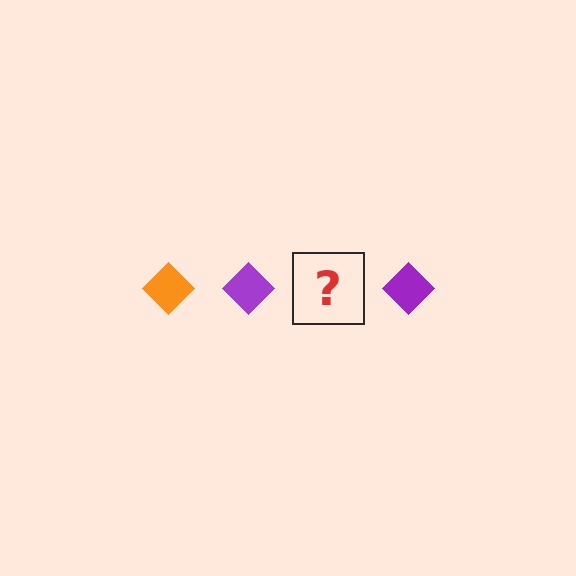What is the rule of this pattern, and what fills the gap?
The rule is that the pattern cycles through orange, purple diamonds. The gap should be filled with an orange diamond.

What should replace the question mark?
The question mark should be replaced with an orange diamond.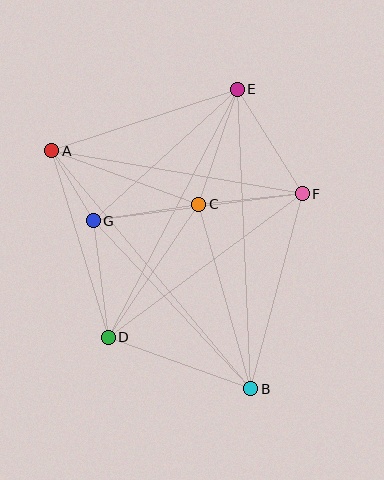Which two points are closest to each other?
Points A and G are closest to each other.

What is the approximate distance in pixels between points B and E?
The distance between B and E is approximately 300 pixels.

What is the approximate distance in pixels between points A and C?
The distance between A and C is approximately 157 pixels.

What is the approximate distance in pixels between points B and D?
The distance between B and D is approximately 152 pixels.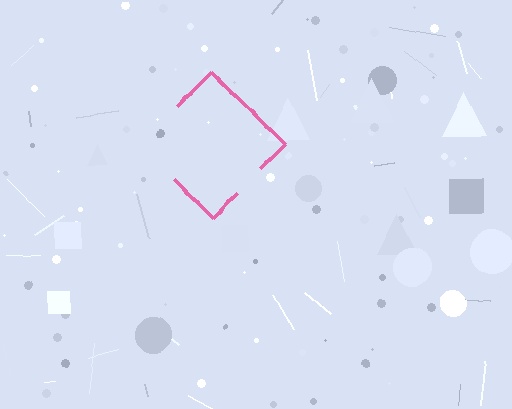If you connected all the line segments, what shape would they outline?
They would outline a diamond.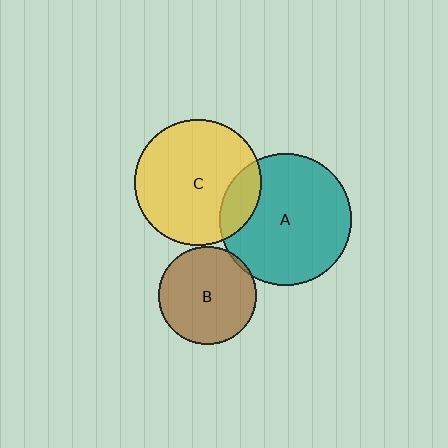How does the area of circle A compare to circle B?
Approximately 1.8 times.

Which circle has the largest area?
Circle A (teal).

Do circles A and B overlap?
Yes.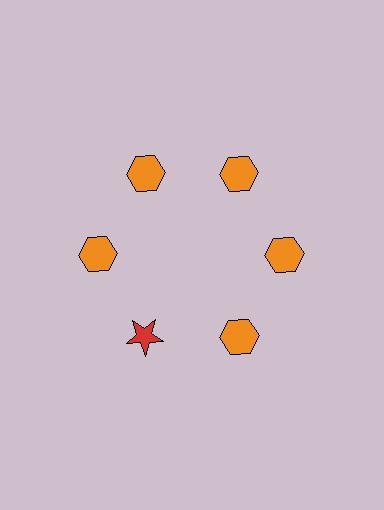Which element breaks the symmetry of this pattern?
The red star at roughly the 7 o'clock position breaks the symmetry. All other shapes are orange hexagons.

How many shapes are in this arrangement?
There are 6 shapes arranged in a ring pattern.